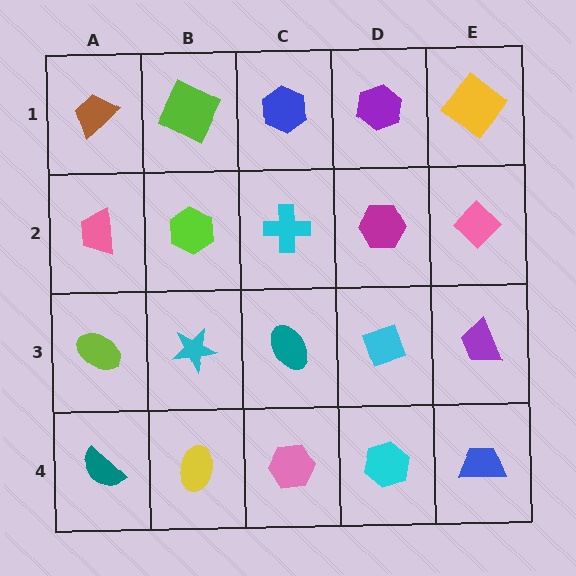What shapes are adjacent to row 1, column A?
A pink trapezoid (row 2, column A), a lime square (row 1, column B).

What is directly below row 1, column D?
A magenta hexagon.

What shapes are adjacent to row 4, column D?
A cyan diamond (row 3, column D), a pink hexagon (row 4, column C), a blue trapezoid (row 4, column E).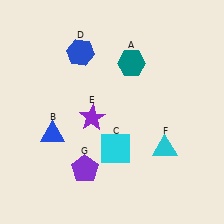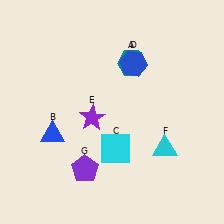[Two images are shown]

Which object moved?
The blue hexagon (D) moved right.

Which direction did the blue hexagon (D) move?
The blue hexagon (D) moved right.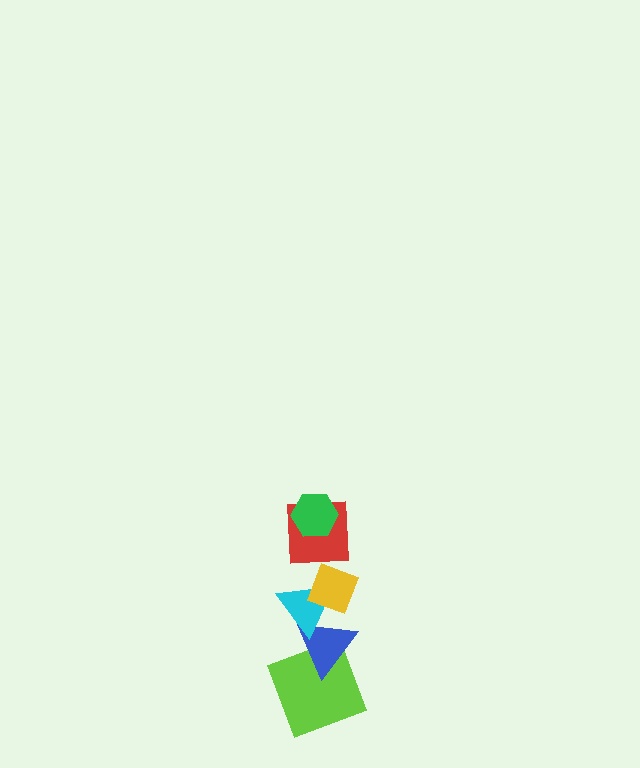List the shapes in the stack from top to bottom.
From top to bottom: the green hexagon, the red square, the yellow diamond, the cyan triangle, the blue triangle, the lime square.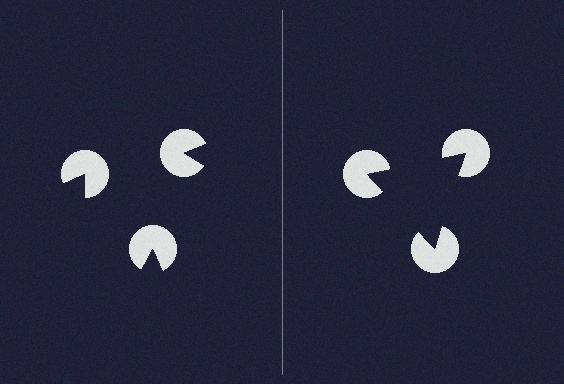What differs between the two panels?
The pac-man discs are positioned identically on both sides; only the wedge orientations differ. On the right they align to a triangle; on the left they are misaligned.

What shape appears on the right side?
An illusory triangle.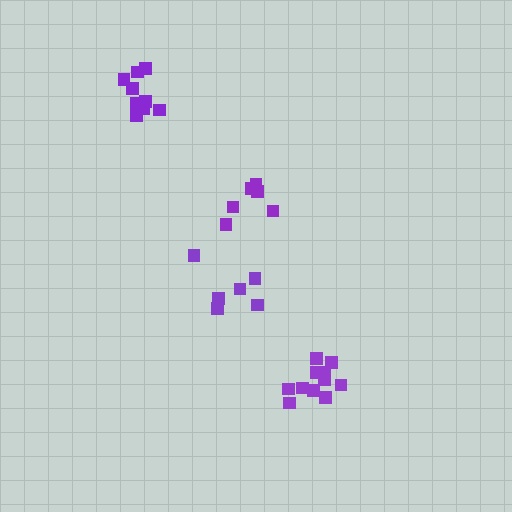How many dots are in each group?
Group 1: 12 dots, Group 2: 6 dots, Group 3: 6 dots, Group 4: 9 dots (33 total).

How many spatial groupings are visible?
There are 4 spatial groupings.